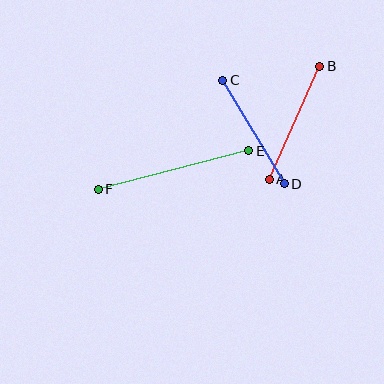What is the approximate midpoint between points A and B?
The midpoint is at approximately (294, 123) pixels.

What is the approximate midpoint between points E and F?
The midpoint is at approximately (173, 170) pixels.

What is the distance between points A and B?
The distance is approximately 124 pixels.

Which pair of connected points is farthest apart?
Points E and F are farthest apart.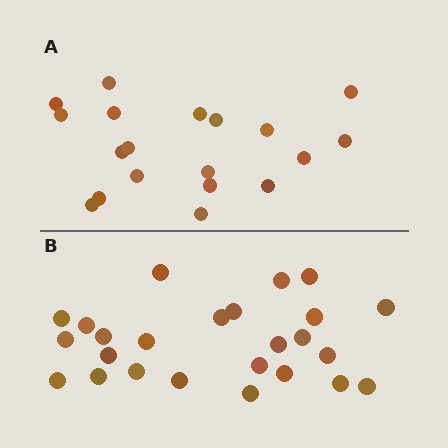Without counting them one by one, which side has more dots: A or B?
Region B (the bottom region) has more dots.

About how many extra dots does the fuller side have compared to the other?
Region B has about 6 more dots than region A.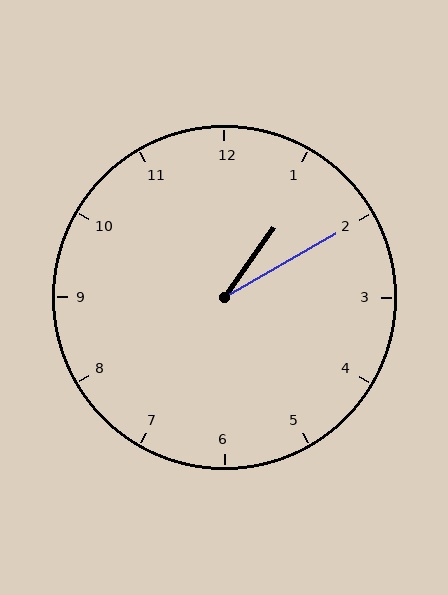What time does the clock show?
1:10.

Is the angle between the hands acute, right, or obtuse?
It is acute.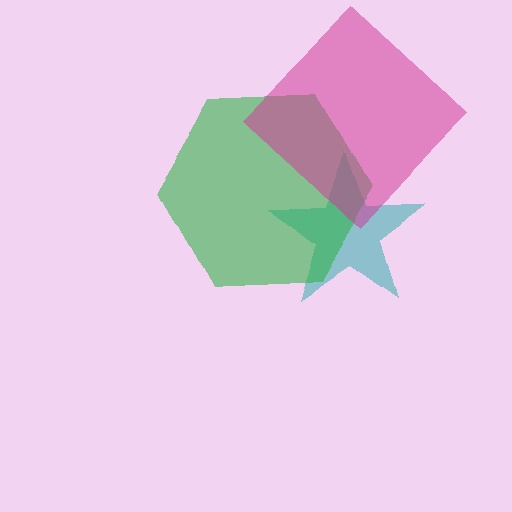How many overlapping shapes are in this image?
There are 3 overlapping shapes in the image.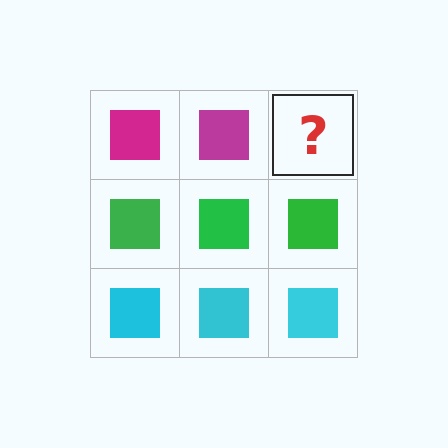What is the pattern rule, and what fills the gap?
The rule is that each row has a consistent color. The gap should be filled with a magenta square.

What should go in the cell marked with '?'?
The missing cell should contain a magenta square.